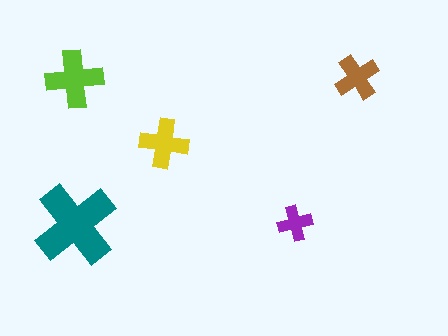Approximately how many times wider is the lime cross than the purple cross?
About 1.5 times wider.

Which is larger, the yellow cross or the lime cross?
The lime one.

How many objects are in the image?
There are 5 objects in the image.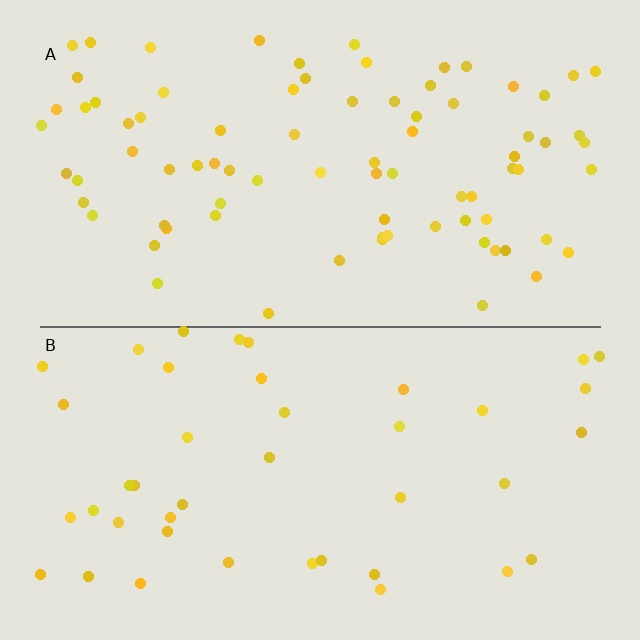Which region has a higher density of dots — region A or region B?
A (the top).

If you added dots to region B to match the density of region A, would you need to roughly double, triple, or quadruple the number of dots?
Approximately double.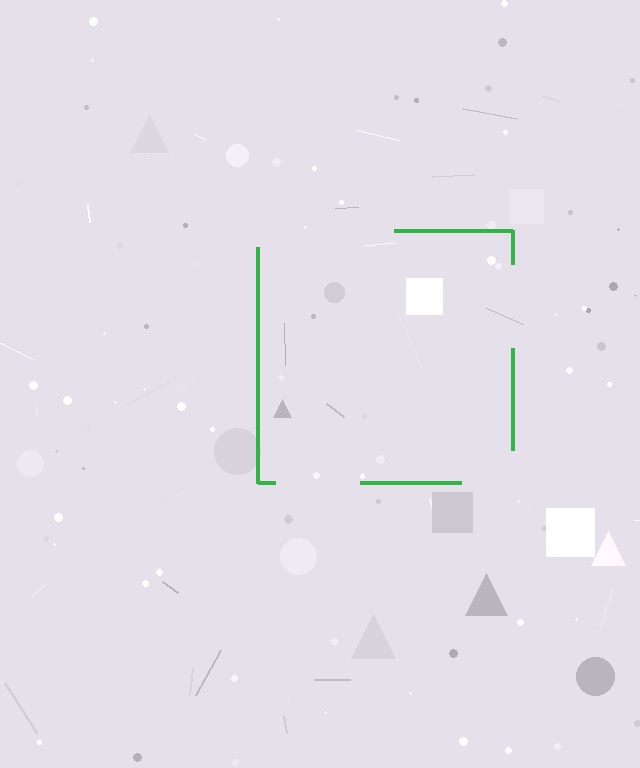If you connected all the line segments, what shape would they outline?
They would outline a square.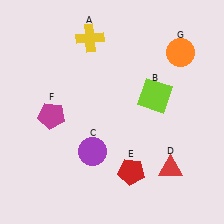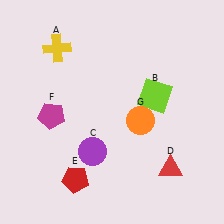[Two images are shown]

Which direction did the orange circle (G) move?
The orange circle (G) moved down.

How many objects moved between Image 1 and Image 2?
3 objects moved between the two images.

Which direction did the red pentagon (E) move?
The red pentagon (E) moved left.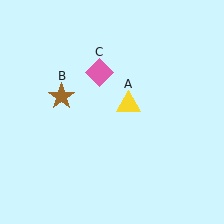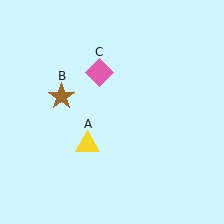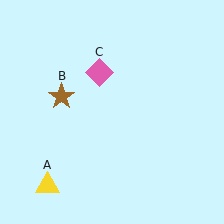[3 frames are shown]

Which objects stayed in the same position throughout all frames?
Brown star (object B) and pink diamond (object C) remained stationary.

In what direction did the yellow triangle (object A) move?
The yellow triangle (object A) moved down and to the left.